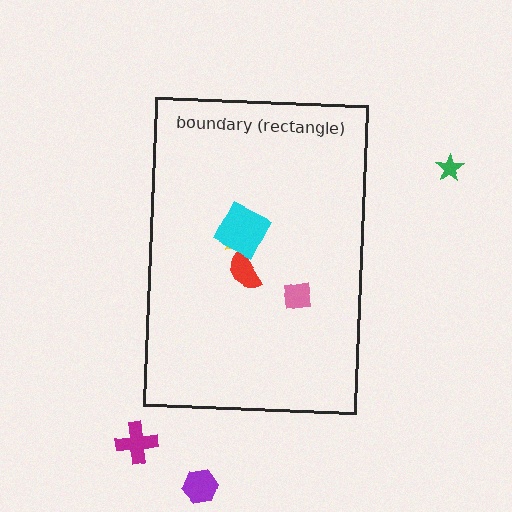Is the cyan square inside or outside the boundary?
Inside.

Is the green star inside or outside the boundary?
Outside.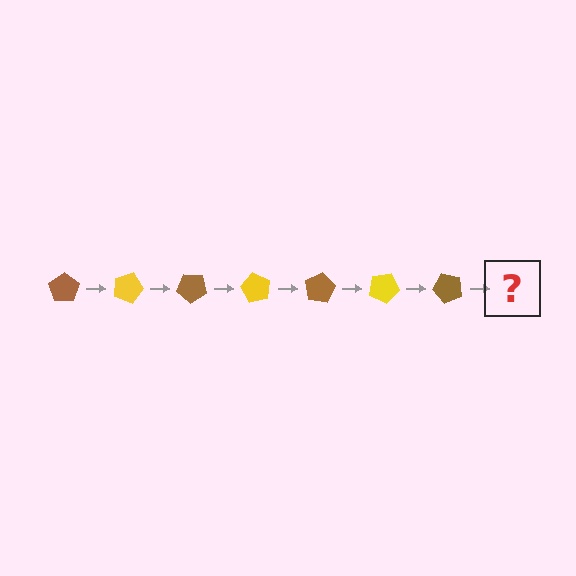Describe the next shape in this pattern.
It should be a yellow pentagon, rotated 140 degrees from the start.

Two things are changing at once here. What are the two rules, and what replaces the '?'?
The two rules are that it rotates 20 degrees each step and the color cycles through brown and yellow. The '?' should be a yellow pentagon, rotated 140 degrees from the start.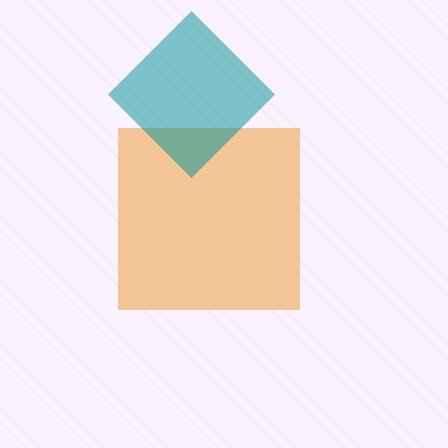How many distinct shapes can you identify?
There are 2 distinct shapes: an orange square, a teal diamond.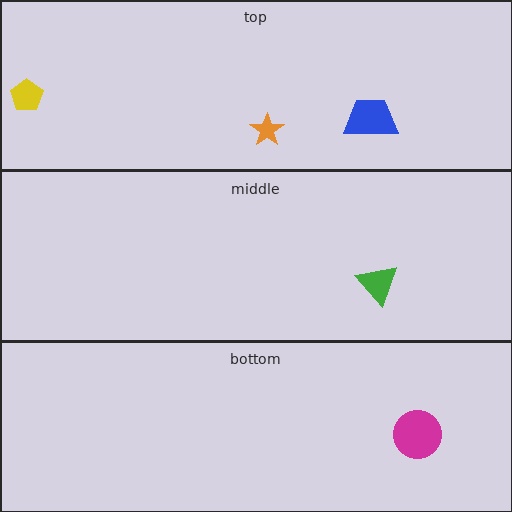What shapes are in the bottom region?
The magenta circle.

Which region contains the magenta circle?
The bottom region.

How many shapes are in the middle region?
1.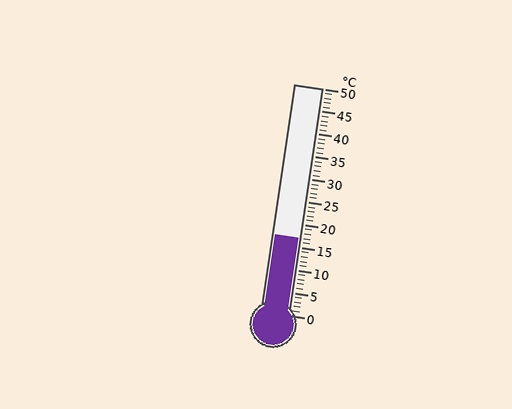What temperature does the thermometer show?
The thermometer shows approximately 17°C.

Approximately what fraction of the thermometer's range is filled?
The thermometer is filled to approximately 35% of its range.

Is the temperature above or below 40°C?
The temperature is below 40°C.